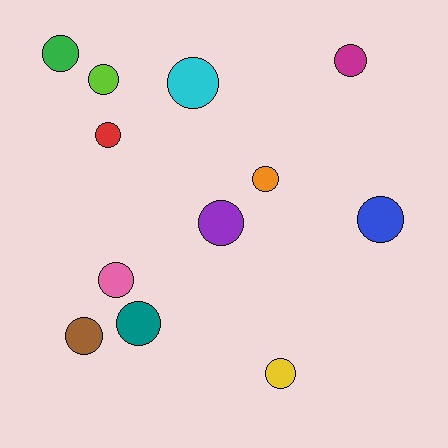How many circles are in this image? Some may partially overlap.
There are 12 circles.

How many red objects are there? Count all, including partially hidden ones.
There is 1 red object.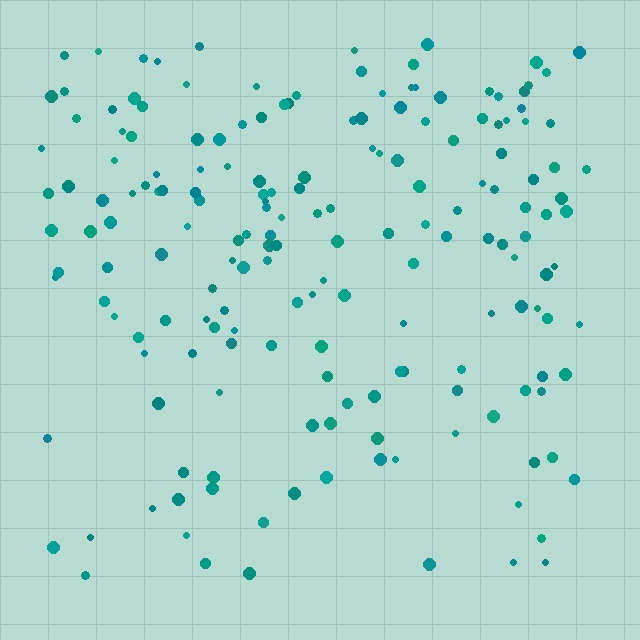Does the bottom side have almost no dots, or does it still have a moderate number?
Still a moderate number, just noticeably fewer than the top.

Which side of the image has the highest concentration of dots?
The top.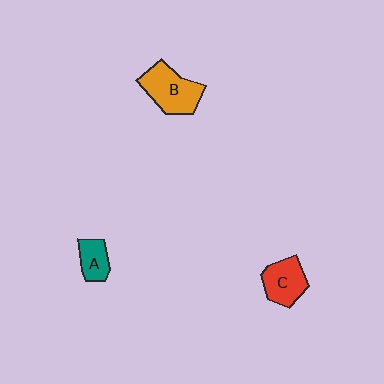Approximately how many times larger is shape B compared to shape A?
Approximately 1.9 times.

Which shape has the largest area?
Shape B (orange).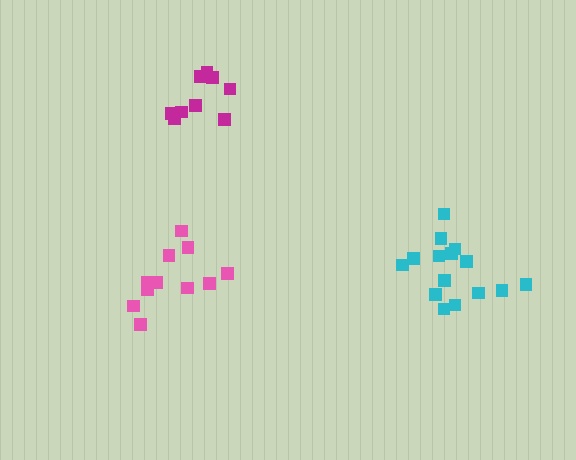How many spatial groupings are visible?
There are 3 spatial groupings.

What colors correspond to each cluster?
The clusters are colored: pink, magenta, cyan.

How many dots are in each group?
Group 1: 11 dots, Group 2: 9 dots, Group 3: 15 dots (35 total).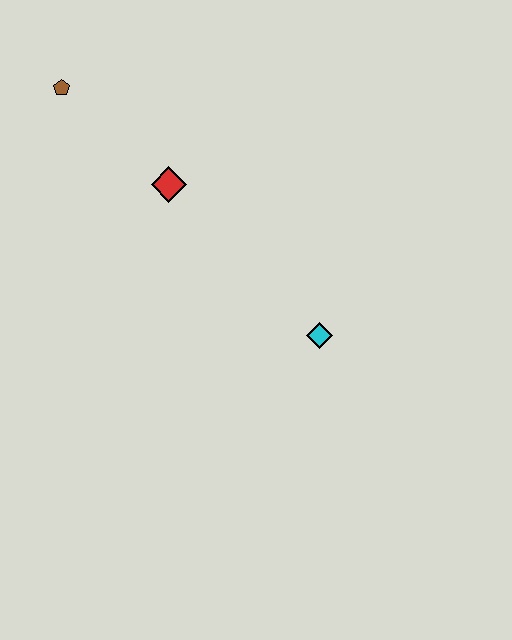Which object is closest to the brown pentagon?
The red diamond is closest to the brown pentagon.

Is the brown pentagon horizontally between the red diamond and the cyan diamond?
No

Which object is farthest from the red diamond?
The cyan diamond is farthest from the red diamond.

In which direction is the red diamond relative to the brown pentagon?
The red diamond is to the right of the brown pentagon.